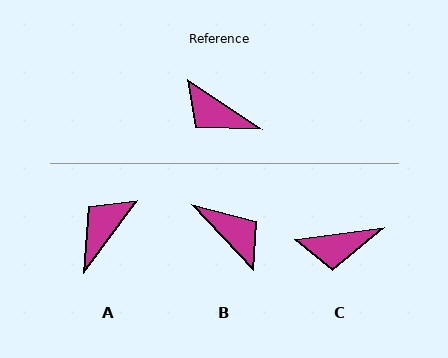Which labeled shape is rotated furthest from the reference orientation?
B, about 167 degrees away.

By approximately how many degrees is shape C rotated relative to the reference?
Approximately 42 degrees counter-clockwise.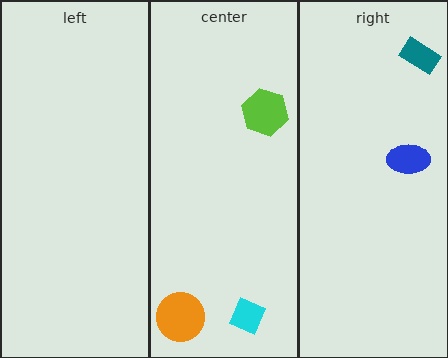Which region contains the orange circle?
The center region.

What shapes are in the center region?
The orange circle, the lime hexagon, the cyan diamond.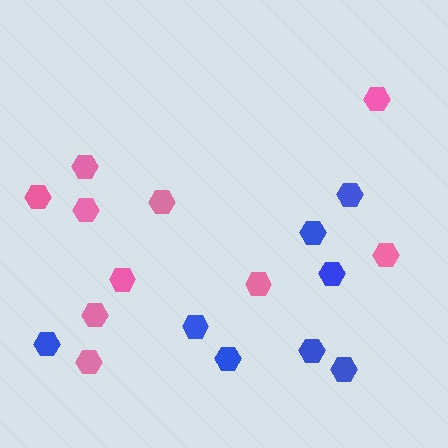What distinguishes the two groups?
There are 2 groups: one group of blue hexagons (8) and one group of pink hexagons (10).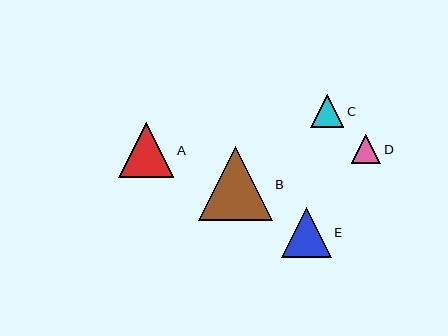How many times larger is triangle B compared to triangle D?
Triangle B is approximately 2.5 times the size of triangle D.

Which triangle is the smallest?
Triangle D is the smallest with a size of approximately 29 pixels.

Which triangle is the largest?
Triangle B is the largest with a size of approximately 74 pixels.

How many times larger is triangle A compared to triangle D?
Triangle A is approximately 1.9 times the size of triangle D.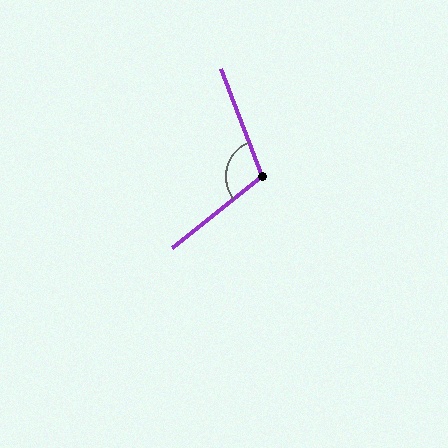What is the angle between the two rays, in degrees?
Approximately 108 degrees.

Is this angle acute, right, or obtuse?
It is obtuse.